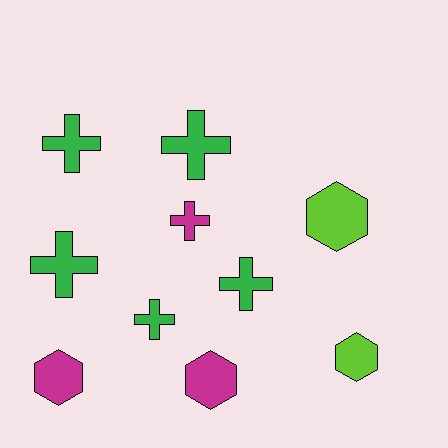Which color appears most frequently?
Green, with 5 objects.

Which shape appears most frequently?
Cross, with 6 objects.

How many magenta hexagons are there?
There are 2 magenta hexagons.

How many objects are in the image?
There are 10 objects.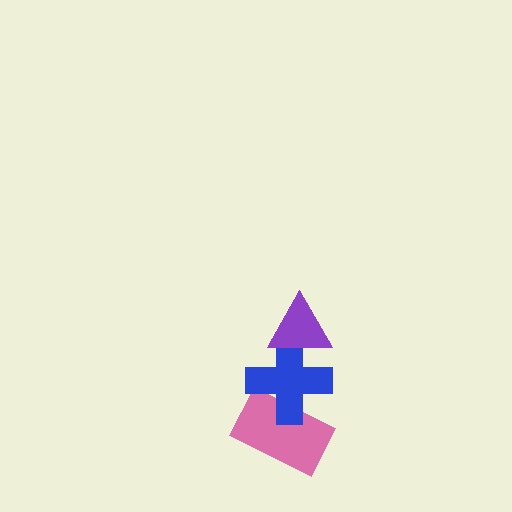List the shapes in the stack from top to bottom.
From top to bottom: the purple triangle, the blue cross, the pink rectangle.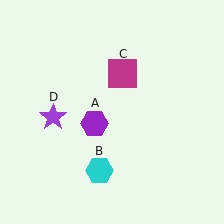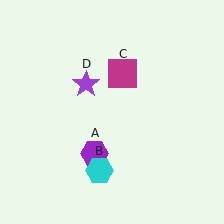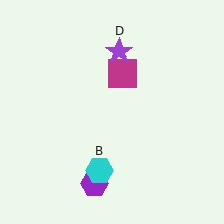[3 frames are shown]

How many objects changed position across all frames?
2 objects changed position: purple hexagon (object A), purple star (object D).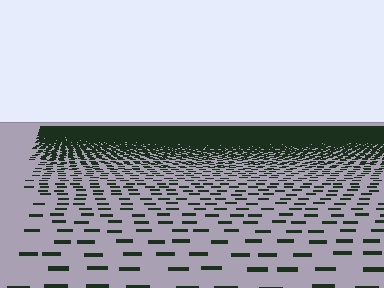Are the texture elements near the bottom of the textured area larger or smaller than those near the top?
Larger. Near the bottom, elements are closer to the viewer and appear at a bigger on-screen size.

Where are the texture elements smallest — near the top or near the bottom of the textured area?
Near the top.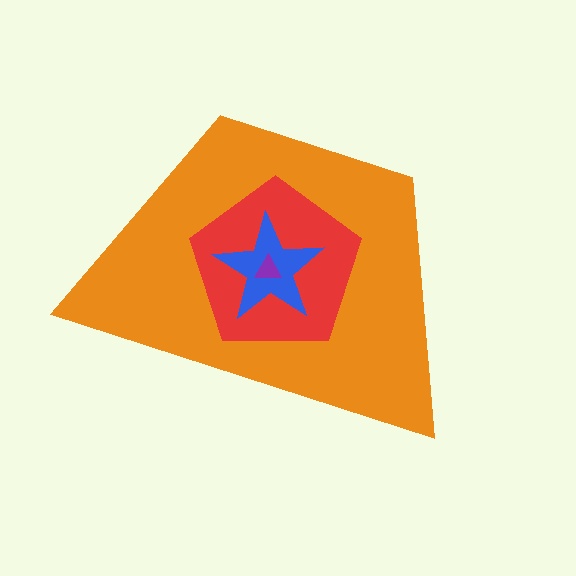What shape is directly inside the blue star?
The purple triangle.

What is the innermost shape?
The purple triangle.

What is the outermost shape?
The orange trapezoid.